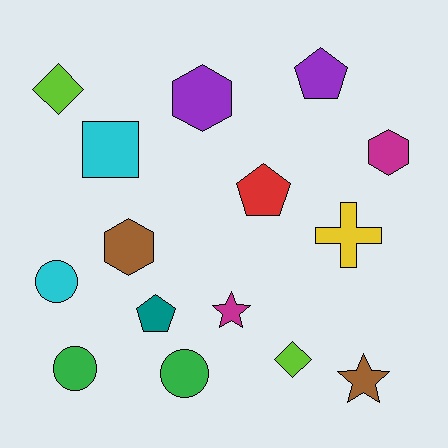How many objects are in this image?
There are 15 objects.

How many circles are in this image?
There are 3 circles.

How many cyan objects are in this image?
There are 2 cyan objects.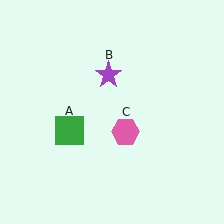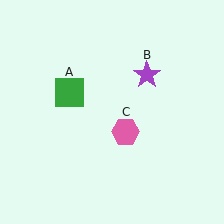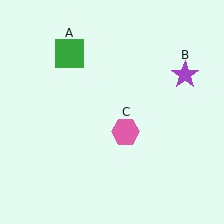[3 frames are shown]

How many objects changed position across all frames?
2 objects changed position: green square (object A), purple star (object B).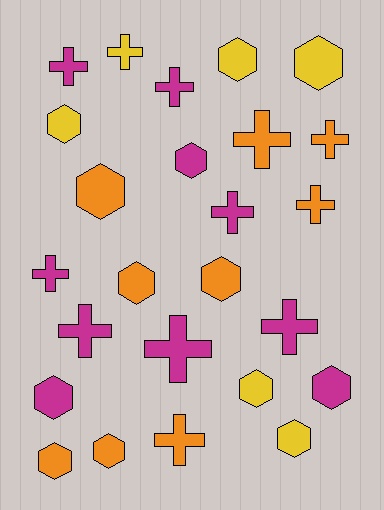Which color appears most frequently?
Magenta, with 10 objects.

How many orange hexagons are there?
There are 5 orange hexagons.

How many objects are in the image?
There are 25 objects.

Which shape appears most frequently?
Hexagon, with 13 objects.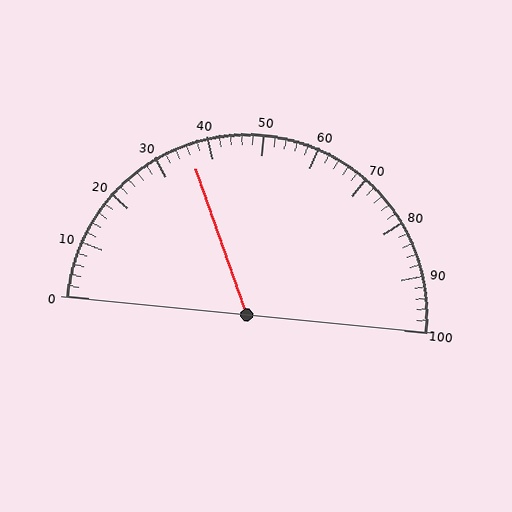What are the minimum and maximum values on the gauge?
The gauge ranges from 0 to 100.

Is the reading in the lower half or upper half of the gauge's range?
The reading is in the lower half of the range (0 to 100).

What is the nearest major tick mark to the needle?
The nearest major tick mark is 40.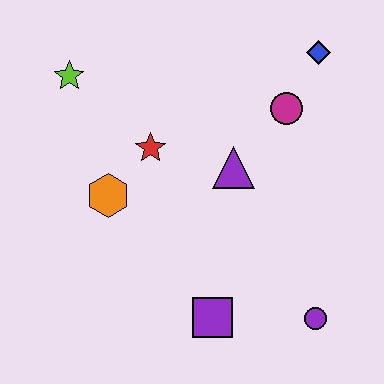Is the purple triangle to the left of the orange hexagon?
No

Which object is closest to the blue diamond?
The magenta circle is closest to the blue diamond.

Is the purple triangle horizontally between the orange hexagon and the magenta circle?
Yes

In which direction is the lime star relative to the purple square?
The lime star is above the purple square.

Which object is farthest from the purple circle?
The lime star is farthest from the purple circle.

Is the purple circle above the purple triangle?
No